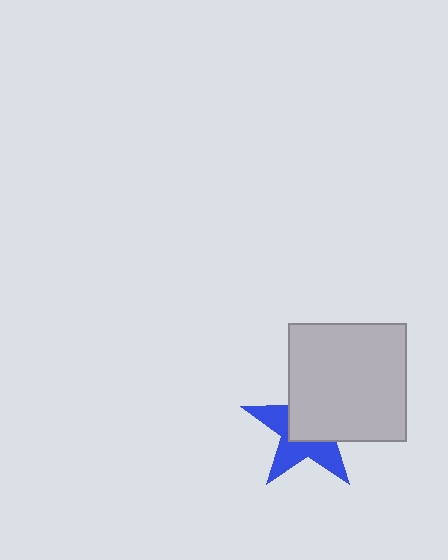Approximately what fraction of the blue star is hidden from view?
Roughly 53% of the blue star is hidden behind the light gray square.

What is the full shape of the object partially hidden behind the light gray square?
The partially hidden object is a blue star.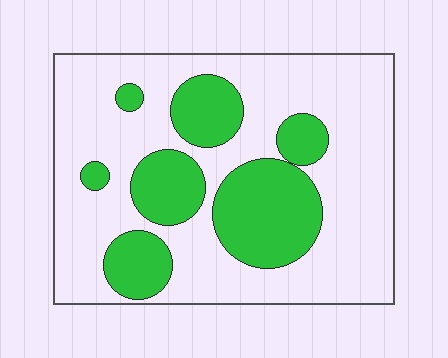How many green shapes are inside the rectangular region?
7.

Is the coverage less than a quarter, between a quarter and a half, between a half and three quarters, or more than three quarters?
Between a quarter and a half.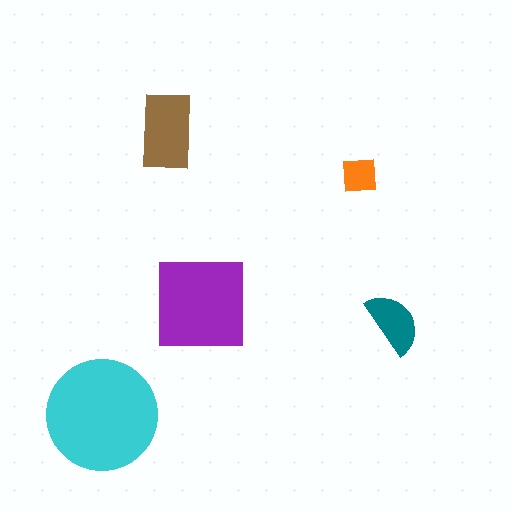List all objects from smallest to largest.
The orange square, the teal semicircle, the brown rectangle, the purple square, the cyan circle.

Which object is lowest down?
The cyan circle is bottommost.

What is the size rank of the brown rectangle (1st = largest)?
3rd.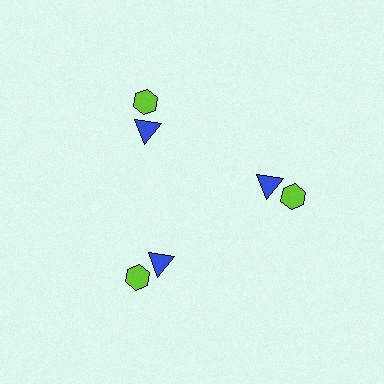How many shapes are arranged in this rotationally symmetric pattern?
There are 6 shapes, arranged in 3 groups of 2.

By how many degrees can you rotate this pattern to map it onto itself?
The pattern maps onto itself every 120 degrees of rotation.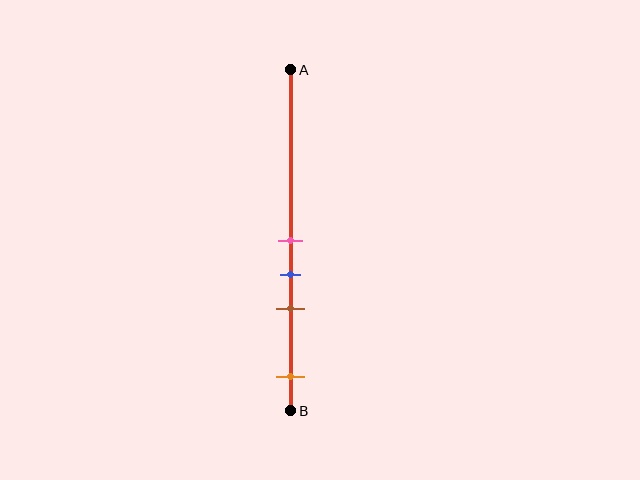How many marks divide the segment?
There are 4 marks dividing the segment.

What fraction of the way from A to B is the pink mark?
The pink mark is approximately 50% (0.5) of the way from A to B.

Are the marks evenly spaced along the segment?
No, the marks are not evenly spaced.